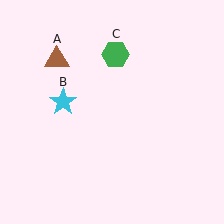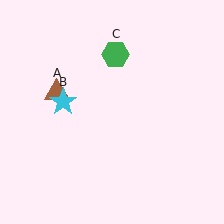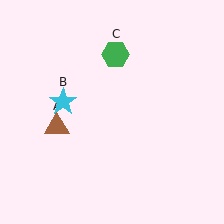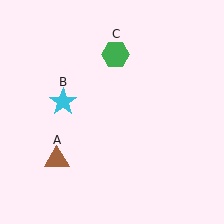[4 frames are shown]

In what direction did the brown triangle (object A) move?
The brown triangle (object A) moved down.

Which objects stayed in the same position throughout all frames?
Cyan star (object B) and green hexagon (object C) remained stationary.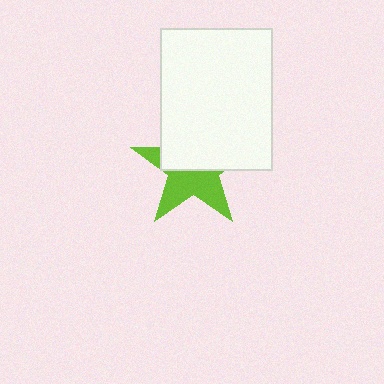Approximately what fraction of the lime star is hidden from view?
Roughly 52% of the lime star is hidden behind the white rectangle.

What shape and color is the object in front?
The object in front is a white rectangle.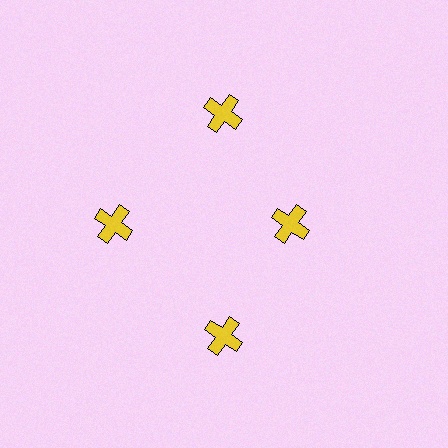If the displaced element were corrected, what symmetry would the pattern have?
It would have 4-fold rotational symmetry — the pattern would map onto itself every 90 degrees.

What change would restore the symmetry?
The symmetry would be restored by moving it outward, back onto the ring so that all 4 crosses sit at equal angles and equal distance from the center.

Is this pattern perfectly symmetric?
No. The 4 yellow crosses are arranged in a ring, but one element near the 3 o'clock position is pulled inward toward the center, breaking the 4-fold rotational symmetry.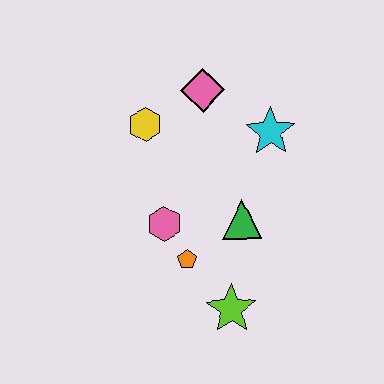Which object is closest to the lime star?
The orange pentagon is closest to the lime star.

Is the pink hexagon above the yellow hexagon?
No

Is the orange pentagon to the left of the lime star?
Yes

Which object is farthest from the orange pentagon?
The pink diamond is farthest from the orange pentagon.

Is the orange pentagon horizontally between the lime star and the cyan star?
No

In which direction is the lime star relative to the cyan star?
The lime star is below the cyan star.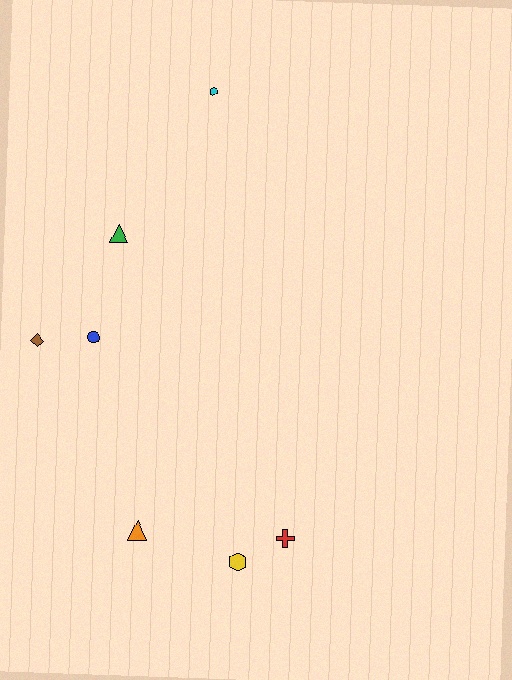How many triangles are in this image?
There are 2 triangles.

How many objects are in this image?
There are 7 objects.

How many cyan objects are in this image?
There is 1 cyan object.